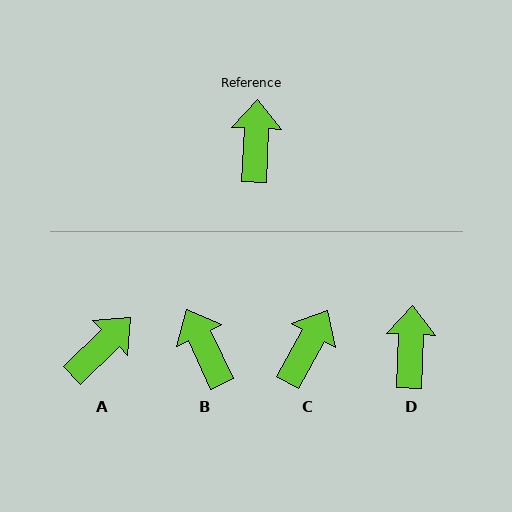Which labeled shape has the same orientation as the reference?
D.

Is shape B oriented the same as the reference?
No, it is off by about 28 degrees.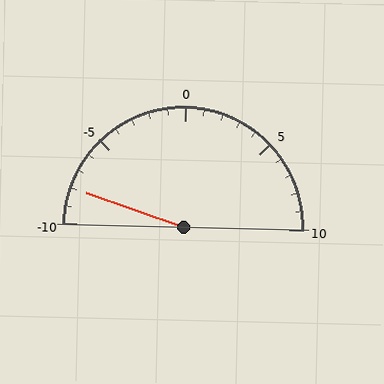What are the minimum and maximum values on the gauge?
The gauge ranges from -10 to 10.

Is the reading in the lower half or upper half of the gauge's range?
The reading is in the lower half of the range (-10 to 10).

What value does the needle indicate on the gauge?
The needle indicates approximately -8.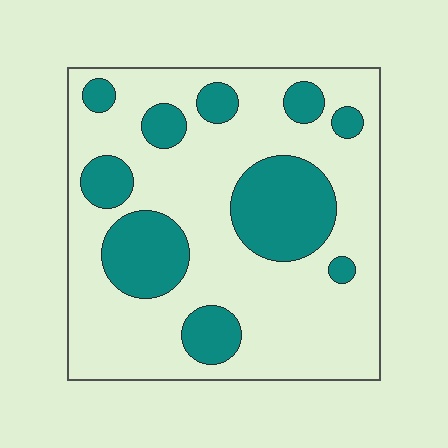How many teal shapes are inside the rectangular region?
10.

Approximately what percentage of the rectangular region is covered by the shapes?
Approximately 30%.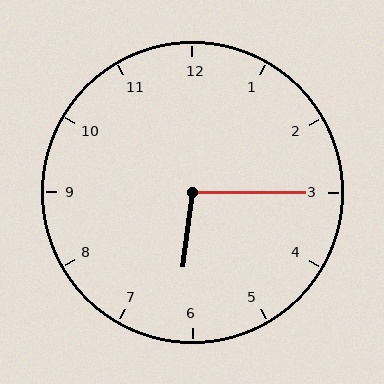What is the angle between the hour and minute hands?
Approximately 98 degrees.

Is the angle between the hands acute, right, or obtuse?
It is obtuse.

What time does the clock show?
6:15.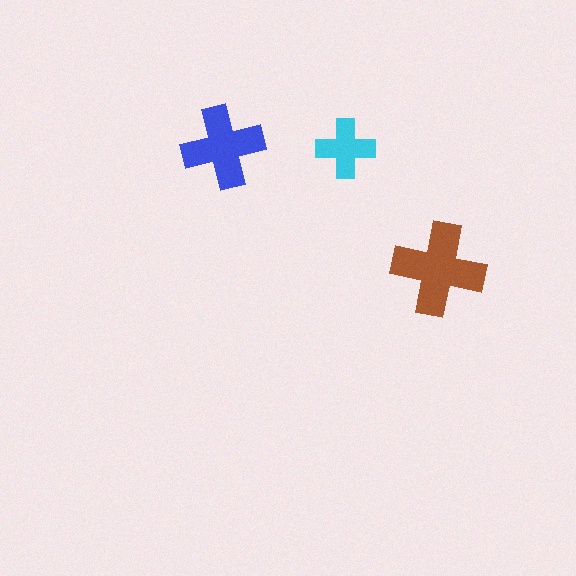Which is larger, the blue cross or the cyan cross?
The blue one.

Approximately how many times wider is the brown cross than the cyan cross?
About 1.5 times wider.